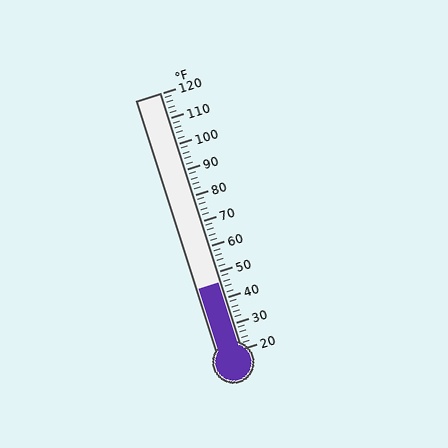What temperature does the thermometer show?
The thermometer shows approximately 46°F.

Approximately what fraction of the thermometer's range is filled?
The thermometer is filled to approximately 25% of its range.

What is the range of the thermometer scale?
The thermometer scale ranges from 20°F to 120°F.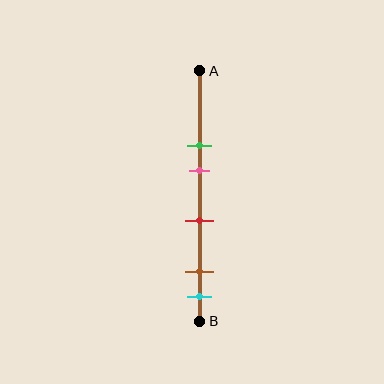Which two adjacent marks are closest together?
The brown and cyan marks are the closest adjacent pair.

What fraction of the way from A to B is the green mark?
The green mark is approximately 30% (0.3) of the way from A to B.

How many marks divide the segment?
There are 5 marks dividing the segment.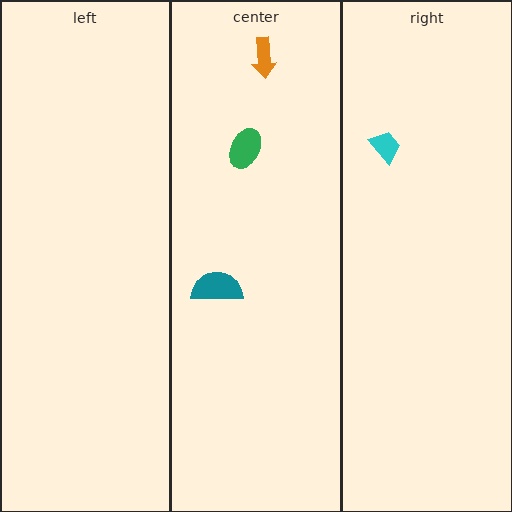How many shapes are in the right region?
1.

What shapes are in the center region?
The teal semicircle, the orange arrow, the green ellipse.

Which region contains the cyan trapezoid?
The right region.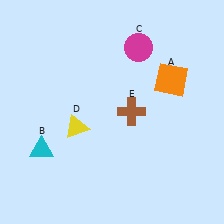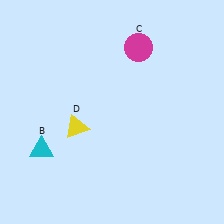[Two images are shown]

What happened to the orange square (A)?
The orange square (A) was removed in Image 2. It was in the top-right area of Image 1.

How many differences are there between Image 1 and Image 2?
There are 2 differences between the two images.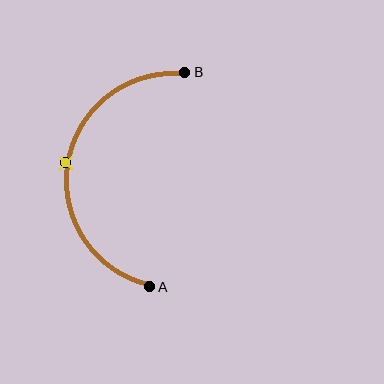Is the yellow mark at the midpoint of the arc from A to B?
Yes. The yellow mark lies on the arc at equal arc-length from both A and B — it is the arc midpoint.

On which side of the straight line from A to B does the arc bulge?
The arc bulges to the left of the straight line connecting A and B.